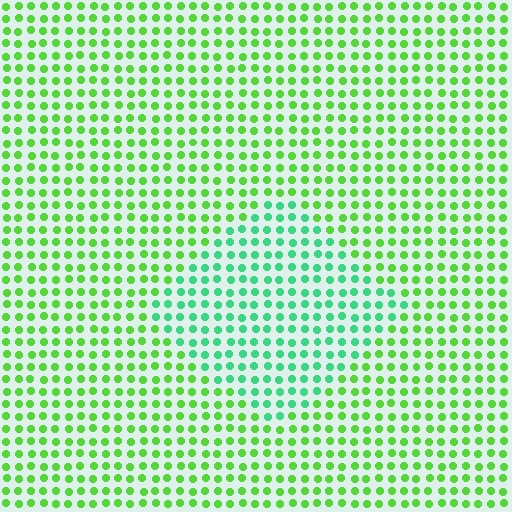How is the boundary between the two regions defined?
The boundary is defined purely by a slight shift in hue (about 39 degrees). Spacing, size, and orientation are identical on both sides.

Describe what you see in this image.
The image is filled with small lime elements in a uniform arrangement. A diamond-shaped region is visible where the elements are tinted to a slightly different hue, forming a subtle color boundary.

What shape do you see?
I see a diamond.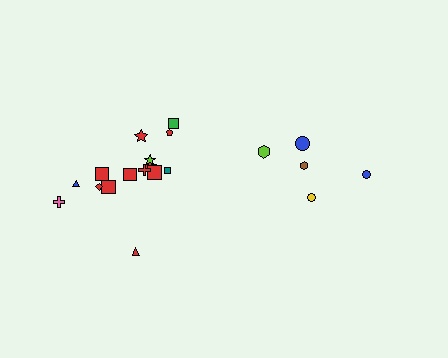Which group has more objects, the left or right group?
The left group.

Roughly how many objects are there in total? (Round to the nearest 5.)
Roughly 20 objects in total.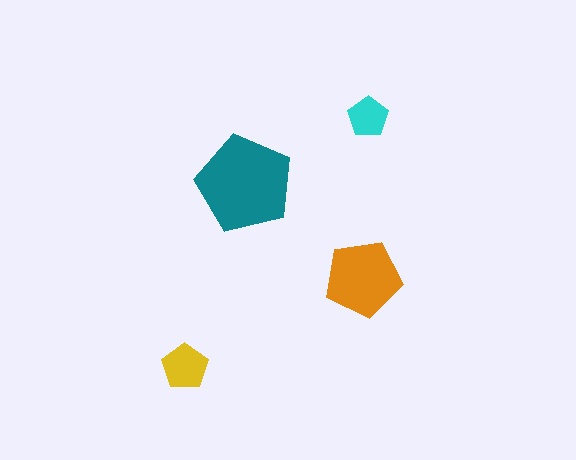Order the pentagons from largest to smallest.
the teal one, the orange one, the yellow one, the cyan one.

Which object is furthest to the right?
The cyan pentagon is rightmost.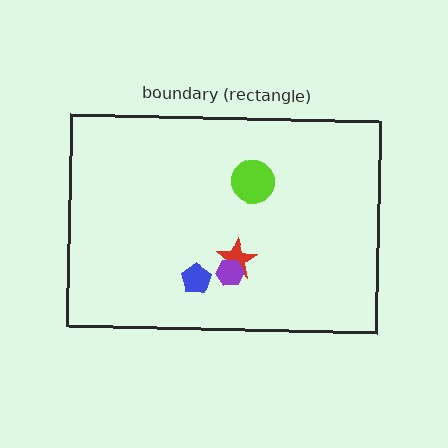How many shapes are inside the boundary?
4 inside, 0 outside.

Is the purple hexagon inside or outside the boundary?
Inside.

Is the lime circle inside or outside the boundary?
Inside.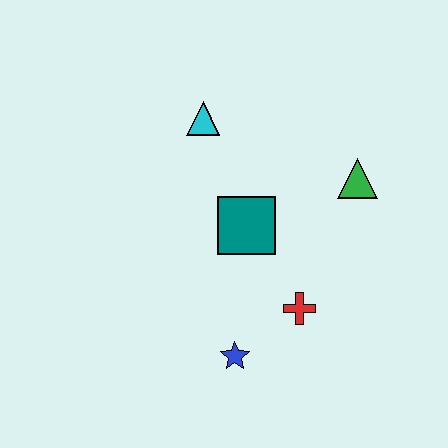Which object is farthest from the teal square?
The blue star is farthest from the teal square.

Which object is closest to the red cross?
The blue star is closest to the red cross.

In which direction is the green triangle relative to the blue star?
The green triangle is above the blue star.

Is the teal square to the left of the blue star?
No